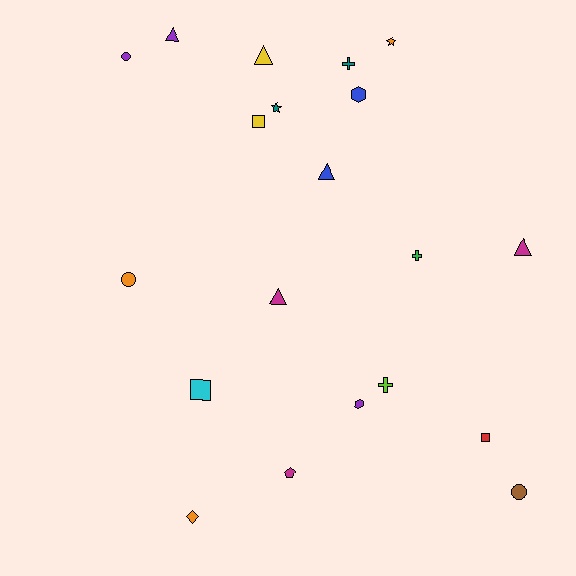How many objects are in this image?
There are 20 objects.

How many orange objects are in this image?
There are 3 orange objects.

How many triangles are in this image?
There are 5 triangles.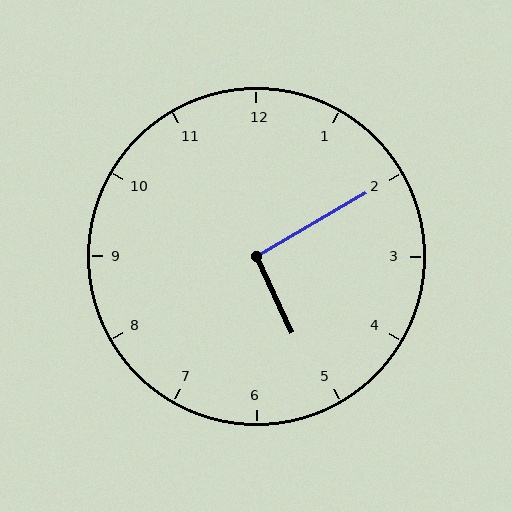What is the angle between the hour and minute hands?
Approximately 95 degrees.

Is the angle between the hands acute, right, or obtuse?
It is right.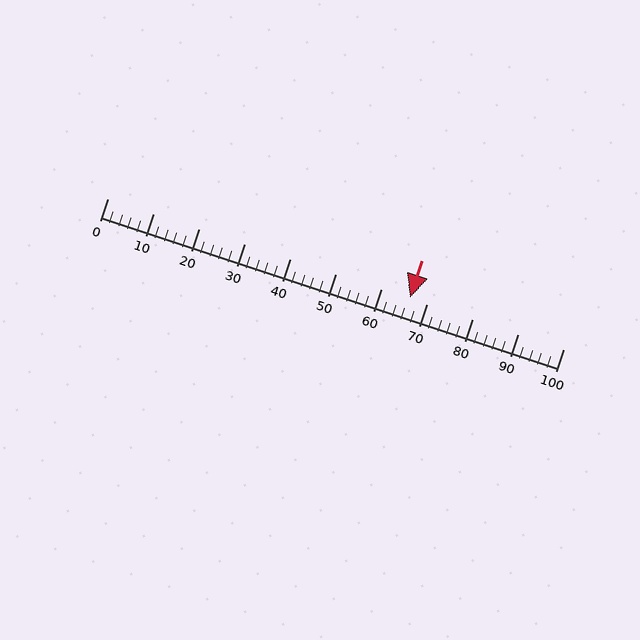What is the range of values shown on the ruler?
The ruler shows values from 0 to 100.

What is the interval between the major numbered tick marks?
The major tick marks are spaced 10 units apart.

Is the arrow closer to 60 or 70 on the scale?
The arrow is closer to 70.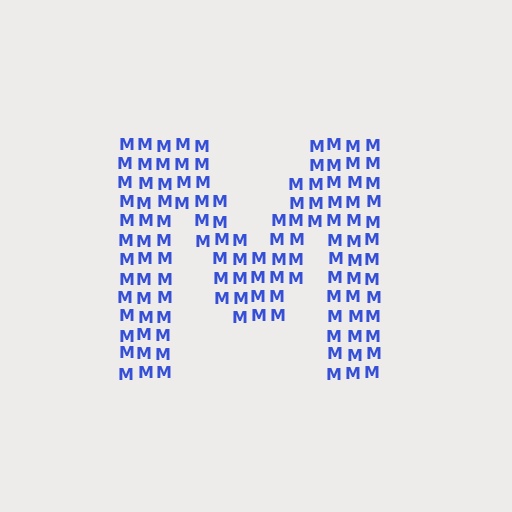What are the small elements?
The small elements are letter M's.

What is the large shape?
The large shape is the letter M.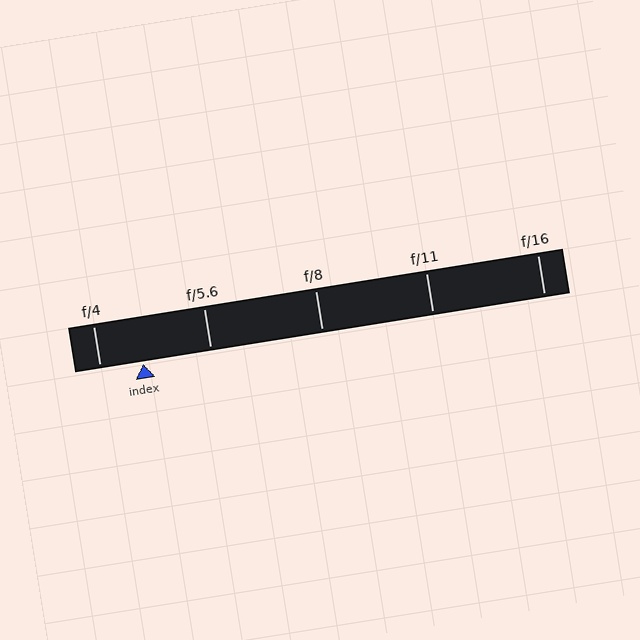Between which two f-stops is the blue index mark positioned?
The index mark is between f/4 and f/5.6.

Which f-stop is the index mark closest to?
The index mark is closest to f/4.